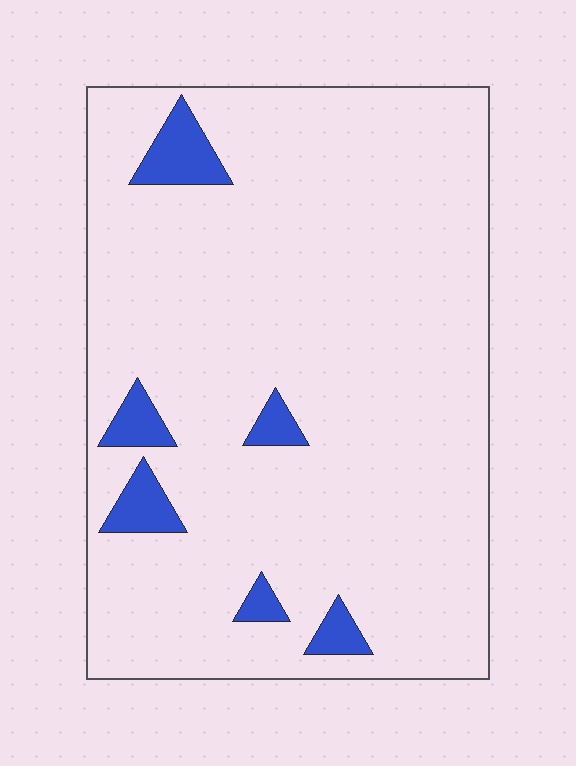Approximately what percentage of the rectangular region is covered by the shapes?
Approximately 5%.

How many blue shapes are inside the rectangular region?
6.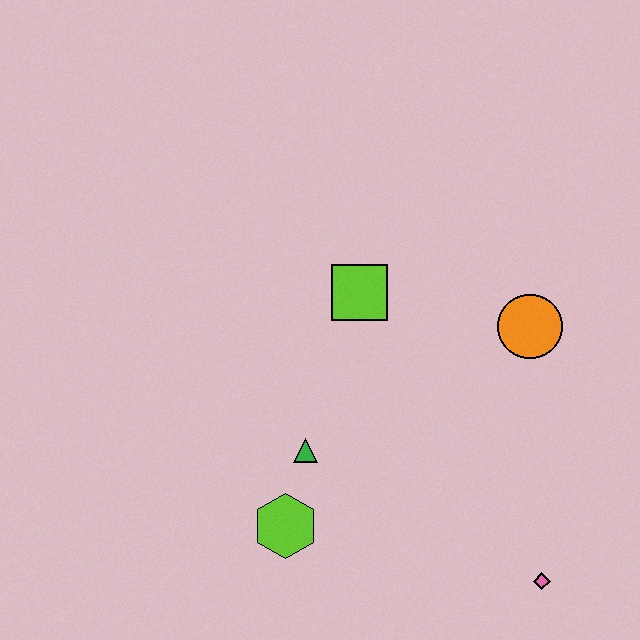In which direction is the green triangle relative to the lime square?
The green triangle is below the lime square.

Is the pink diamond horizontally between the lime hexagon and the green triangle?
No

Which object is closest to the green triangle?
The lime hexagon is closest to the green triangle.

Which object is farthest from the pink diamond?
The lime square is farthest from the pink diamond.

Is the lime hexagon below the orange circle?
Yes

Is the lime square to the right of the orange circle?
No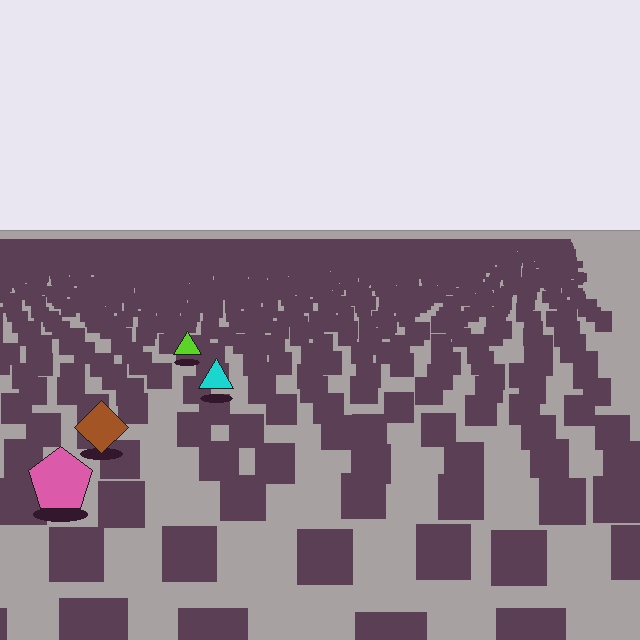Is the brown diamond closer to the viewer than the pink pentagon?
No. The pink pentagon is closer — you can tell from the texture gradient: the ground texture is coarser near it.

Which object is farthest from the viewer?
The lime triangle is farthest from the viewer. It appears smaller and the ground texture around it is denser.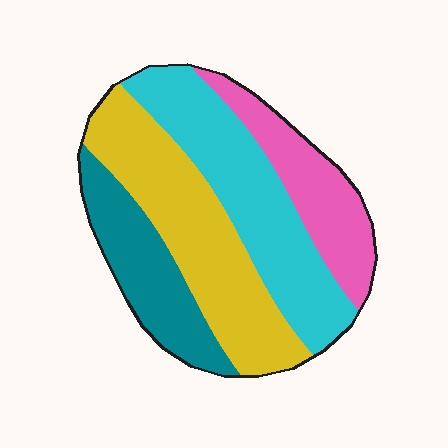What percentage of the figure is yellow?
Yellow takes up about one third (1/3) of the figure.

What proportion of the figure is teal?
Teal covers around 20% of the figure.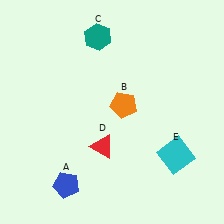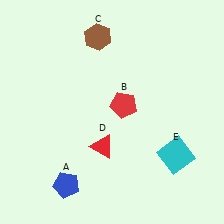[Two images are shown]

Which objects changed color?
B changed from orange to red. C changed from teal to brown.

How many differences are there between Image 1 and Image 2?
There are 2 differences between the two images.